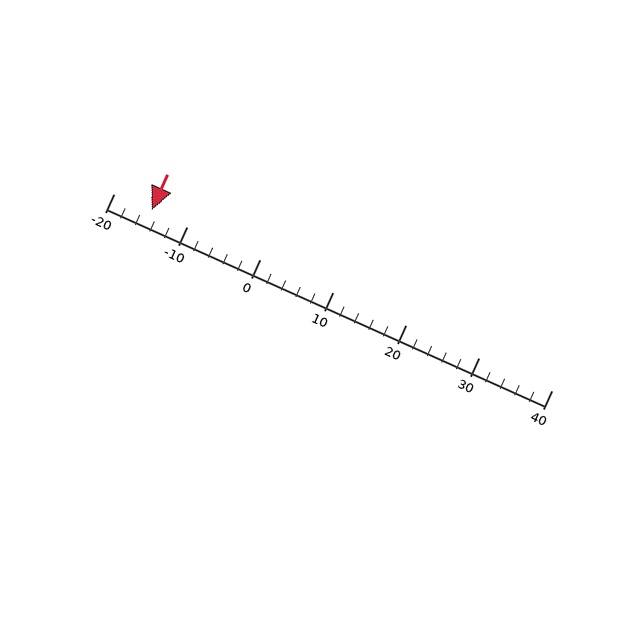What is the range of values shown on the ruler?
The ruler shows values from -20 to 40.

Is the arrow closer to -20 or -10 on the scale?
The arrow is closer to -10.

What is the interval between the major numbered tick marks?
The major tick marks are spaced 10 units apart.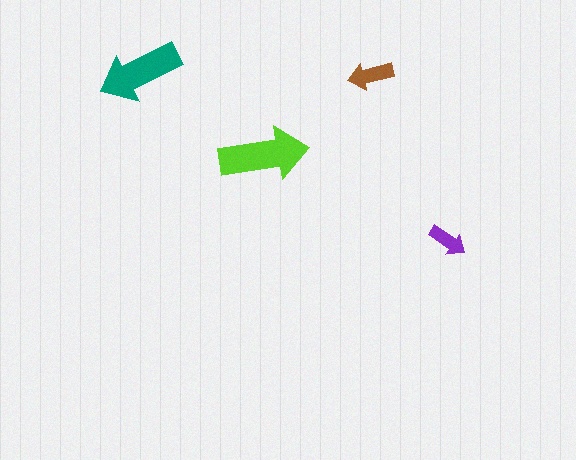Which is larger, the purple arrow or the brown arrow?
The brown one.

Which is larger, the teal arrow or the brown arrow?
The teal one.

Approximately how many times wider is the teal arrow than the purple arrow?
About 2 times wider.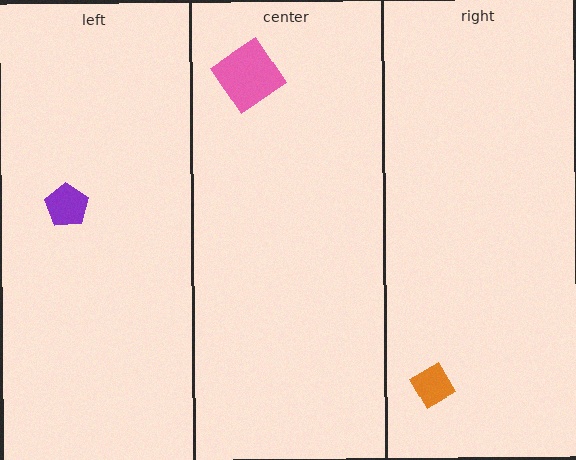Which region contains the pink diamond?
The center region.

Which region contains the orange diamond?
The right region.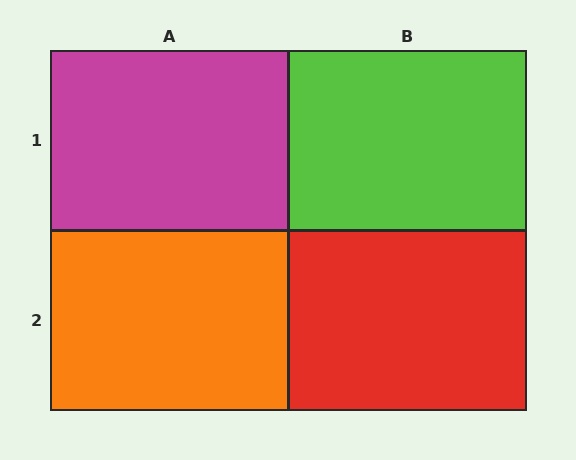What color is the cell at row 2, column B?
Red.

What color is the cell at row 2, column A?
Orange.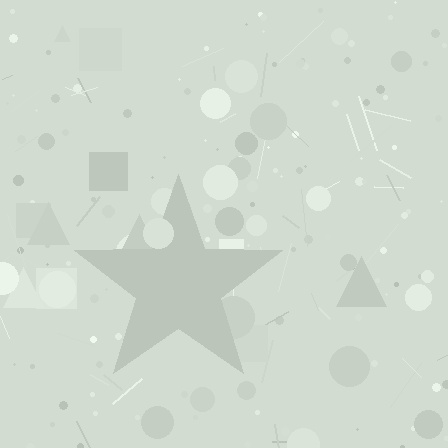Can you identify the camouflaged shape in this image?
The camouflaged shape is a star.